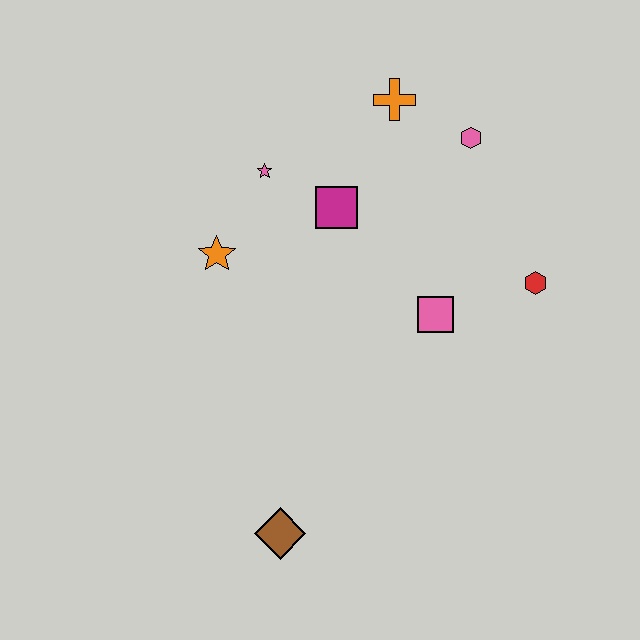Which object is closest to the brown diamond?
The pink square is closest to the brown diamond.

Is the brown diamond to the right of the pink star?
Yes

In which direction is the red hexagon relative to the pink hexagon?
The red hexagon is below the pink hexagon.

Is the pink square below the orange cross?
Yes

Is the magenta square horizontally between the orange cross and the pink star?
Yes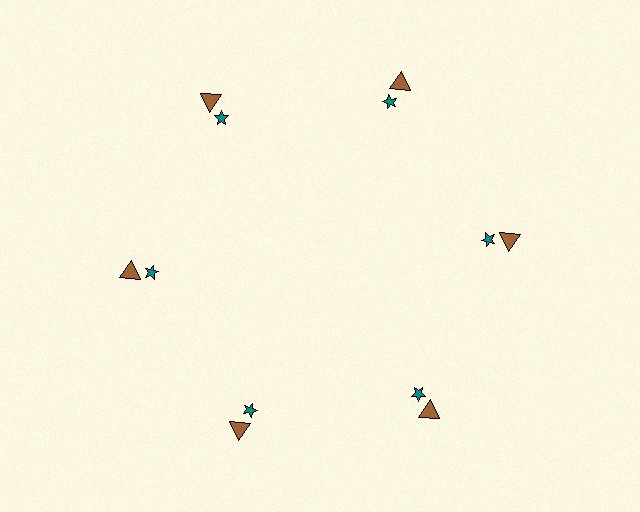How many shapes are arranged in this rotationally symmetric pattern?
There are 12 shapes, arranged in 6 groups of 2.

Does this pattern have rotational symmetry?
Yes, this pattern has 6-fold rotational symmetry. It looks the same after rotating 60 degrees around the center.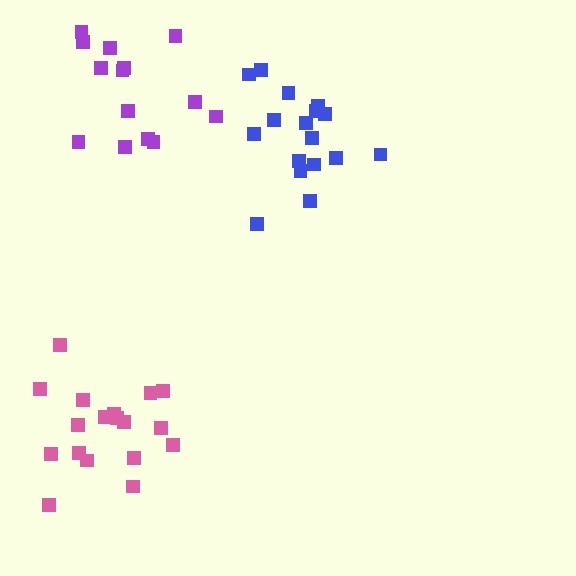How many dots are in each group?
Group 1: 18 dots, Group 2: 17 dots, Group 3: 14 dots (49 total).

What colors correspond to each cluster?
The clusters are colored: pink, blue, purple.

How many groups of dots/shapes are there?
There are 3 groups.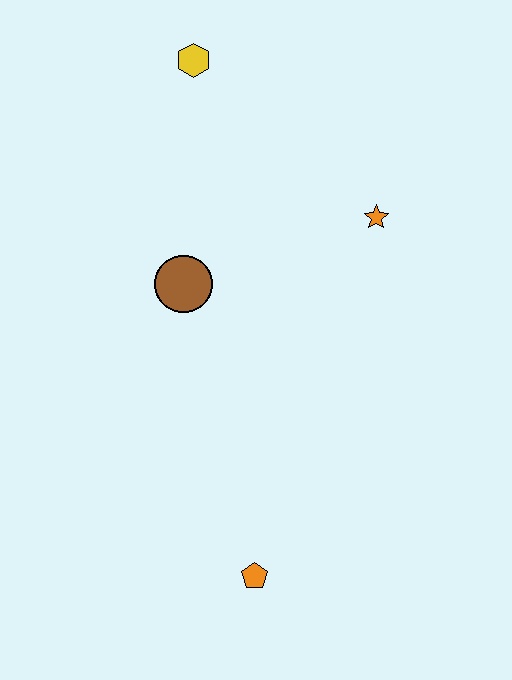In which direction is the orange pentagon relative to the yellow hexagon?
The orange pentagon is below the yellow hexagon.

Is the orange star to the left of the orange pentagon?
No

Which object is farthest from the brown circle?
The orange pentagon is farthest from the brown circle.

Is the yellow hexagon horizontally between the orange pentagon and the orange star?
No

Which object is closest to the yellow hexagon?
The brown circle is closest to the yellow hexagon.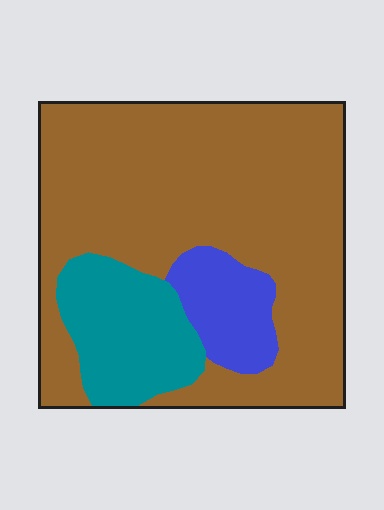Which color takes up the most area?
Brown, at roughly 70%.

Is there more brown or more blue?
Brown.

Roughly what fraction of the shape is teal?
Teal takes up about one sixth (1/6) of the shape.